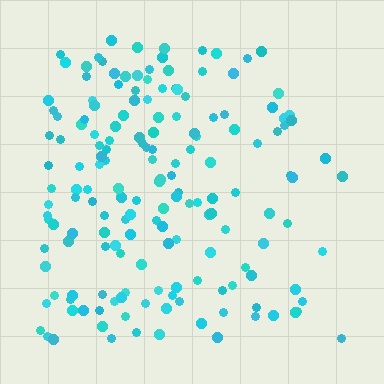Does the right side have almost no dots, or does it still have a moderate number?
Still a moderate number, just noticeably fewer than the left.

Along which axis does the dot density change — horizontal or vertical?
Horizontal.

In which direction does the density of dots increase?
From right to left, with the left side densest.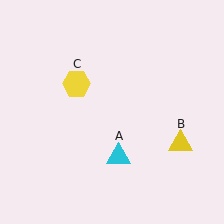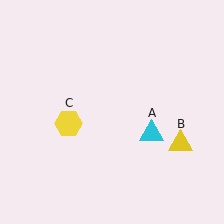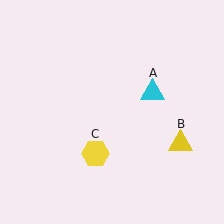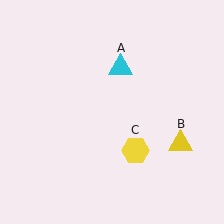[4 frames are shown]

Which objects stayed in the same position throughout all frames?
Yellow triangle (object B) remained stationary.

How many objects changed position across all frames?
2 objects changed position: cyan triangle (object A), yellow hexagon (object C).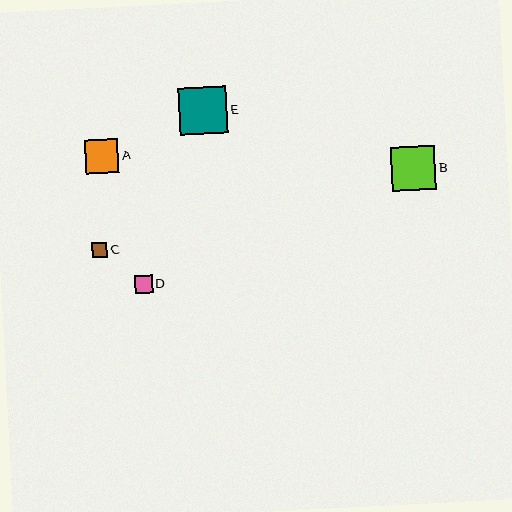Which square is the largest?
Square E is the largest with a size of approximately 48 pixels.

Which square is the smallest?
Square C is the smallest with a size of approximately 15 pixels.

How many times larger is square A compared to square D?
Square A is approximately 1.8 times the size of square D.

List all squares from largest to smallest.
From largest to smallest: E, B, A, D, C.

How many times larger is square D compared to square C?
Square D is approximately 1.2 times the size of square C.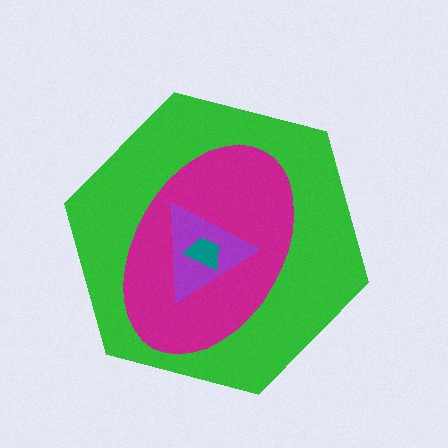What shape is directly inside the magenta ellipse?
The purple triangle.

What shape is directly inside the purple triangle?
The teal trapezoid.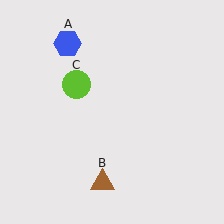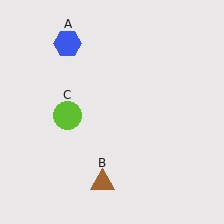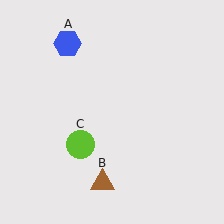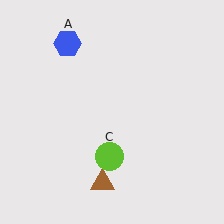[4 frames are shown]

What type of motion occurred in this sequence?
The lime circle (object C) rotated counterclockwise around the center of the scene.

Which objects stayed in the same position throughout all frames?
Blue hexagon (object A) and brown triangle (object B) remained stationary.